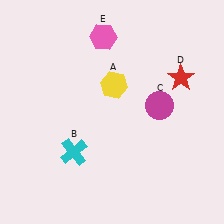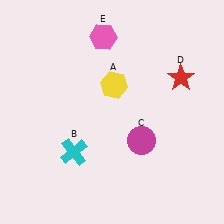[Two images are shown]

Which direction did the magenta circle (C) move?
The magenta circle (C) moved down.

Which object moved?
The magenta circle (C) moved down.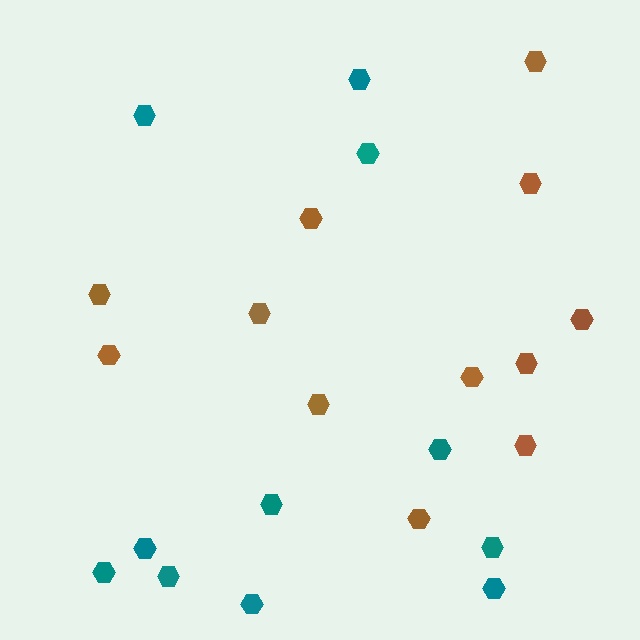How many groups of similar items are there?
There are 2 groups: one group of brown hexagons (12) and one group of teal hexagons (11).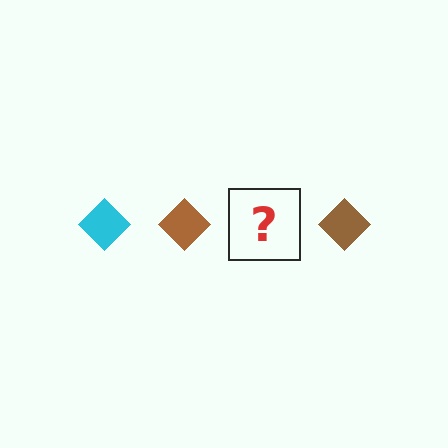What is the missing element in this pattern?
The missing element is a cyan diamond.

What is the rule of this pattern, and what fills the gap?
The rule is that the pattern cycles through cyan, brown diamonds. The gap should be filled with a cyan diamond.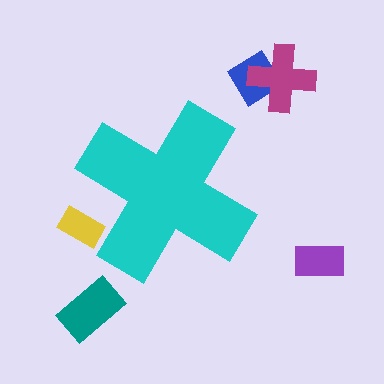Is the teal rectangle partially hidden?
No, the teal rectangle is fully visible.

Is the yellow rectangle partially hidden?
Yes, the yellow rectangle is partially hidden behind the cyan cross.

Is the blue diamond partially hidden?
No, the blue diamond is fully visible.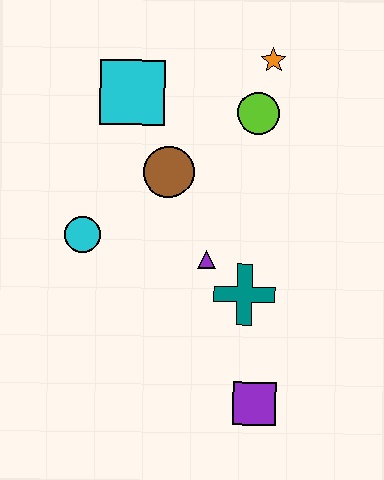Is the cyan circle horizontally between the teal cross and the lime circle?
No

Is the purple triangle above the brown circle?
No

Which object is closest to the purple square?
The teal cross is closest to the purple square.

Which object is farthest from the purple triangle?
The orange star is farthest from the purple triangle.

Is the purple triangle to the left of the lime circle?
Yes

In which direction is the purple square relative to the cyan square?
The purple square is below the cyan square.